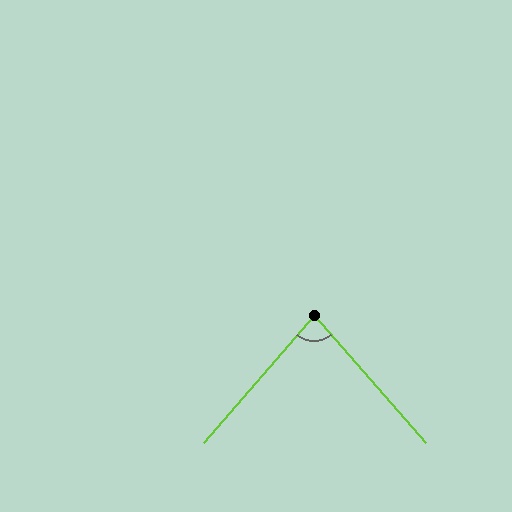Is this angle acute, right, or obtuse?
It is acute.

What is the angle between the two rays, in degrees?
Approximately 82 degrees.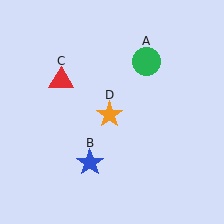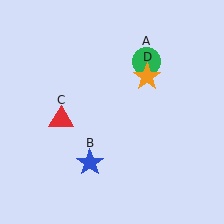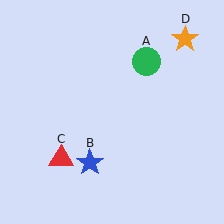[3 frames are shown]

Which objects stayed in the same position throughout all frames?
Green circle (object A) and blue star (object B) remained stationary.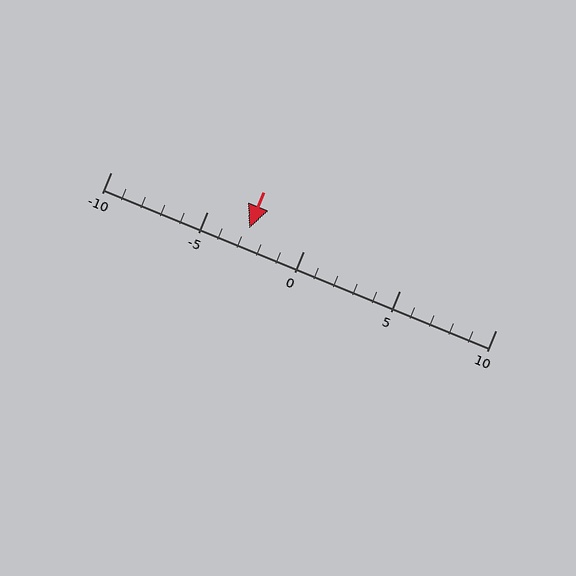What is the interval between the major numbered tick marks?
The major tick marks are spaced 5 units apart.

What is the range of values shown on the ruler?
The ruler shows values from -10 to 10.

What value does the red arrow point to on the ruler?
The red arrow points to approximately -3.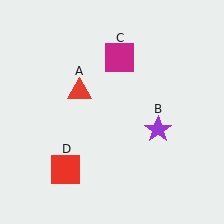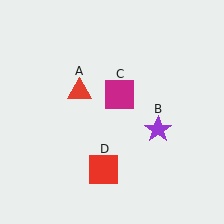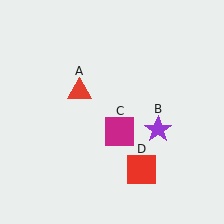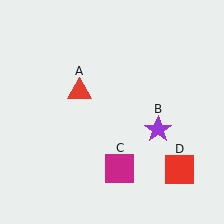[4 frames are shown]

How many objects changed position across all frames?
2 objects changed position: magenta square (object C), red square (object D).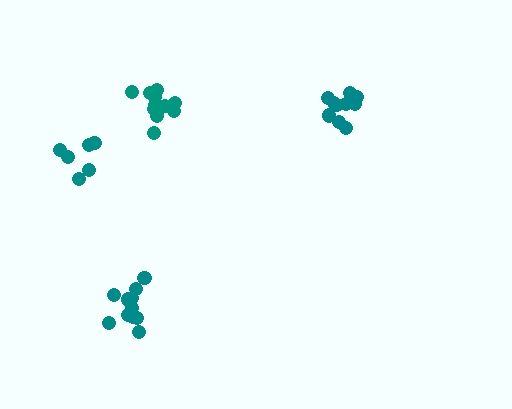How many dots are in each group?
Group 1: 11 dots, Group 2: 10 dots, Group 3: 11 dots, Group 4: 6 dots (38 total).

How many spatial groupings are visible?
There are 4 spatial groupings.